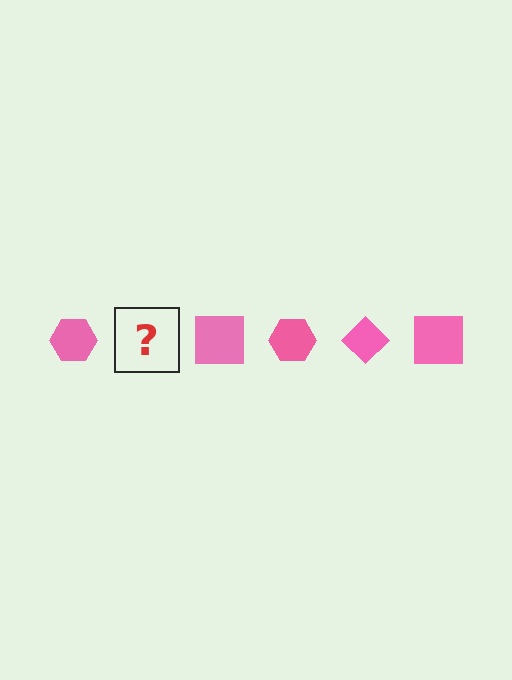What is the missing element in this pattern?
The missing element is a pink diamond.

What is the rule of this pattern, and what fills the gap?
The rule is that the pattern cycles through hexagon, diamond, square shapes in pink. The gap should be filled with a pink diamond.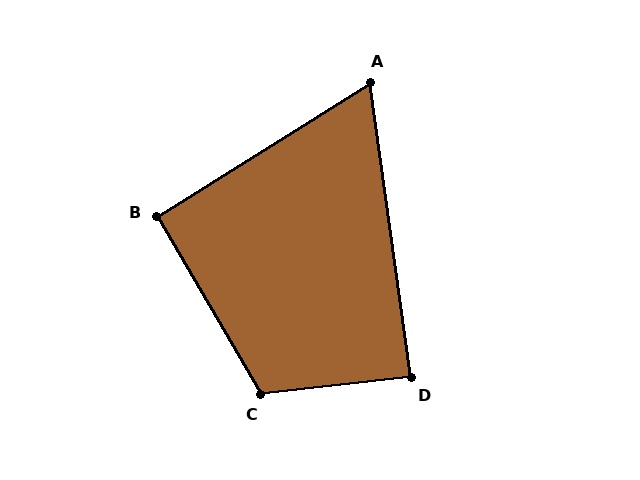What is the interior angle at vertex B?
Approximately 92 degrees (approximately right).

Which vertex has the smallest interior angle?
A, at approximately 66 degrees.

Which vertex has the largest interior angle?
C, at approximately 114 degrees.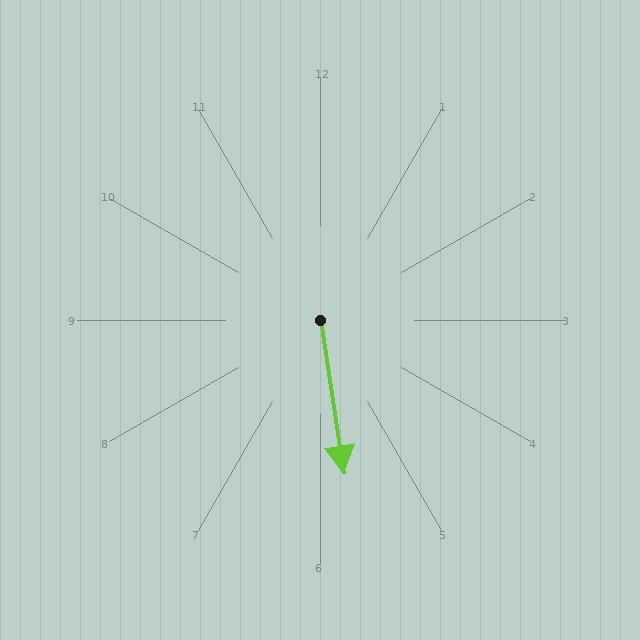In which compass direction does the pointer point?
South.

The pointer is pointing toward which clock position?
Roughly 6 o'clock.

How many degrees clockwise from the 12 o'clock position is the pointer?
Approximately 171 degrees.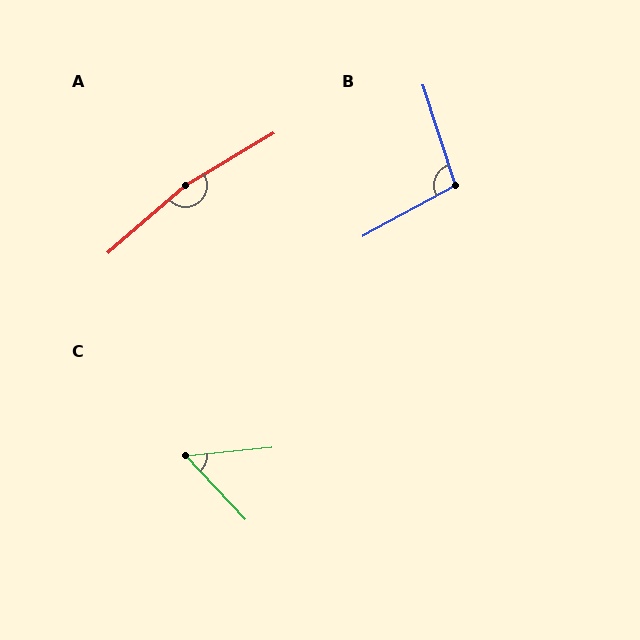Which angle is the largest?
A, at approximately 169 degrees.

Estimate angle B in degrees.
Approximately 101 degrees.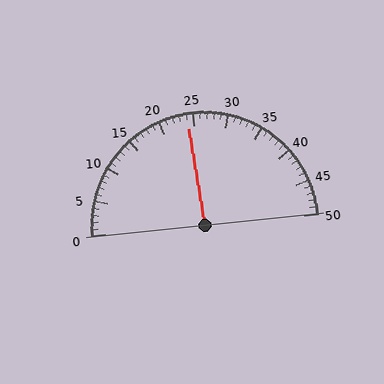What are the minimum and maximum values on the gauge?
The gauge ranges from 0 to 50.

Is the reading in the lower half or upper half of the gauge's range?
The reading is in the lower half of the range (0 to 50).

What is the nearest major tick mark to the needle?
The nearest major tick mark is 25.